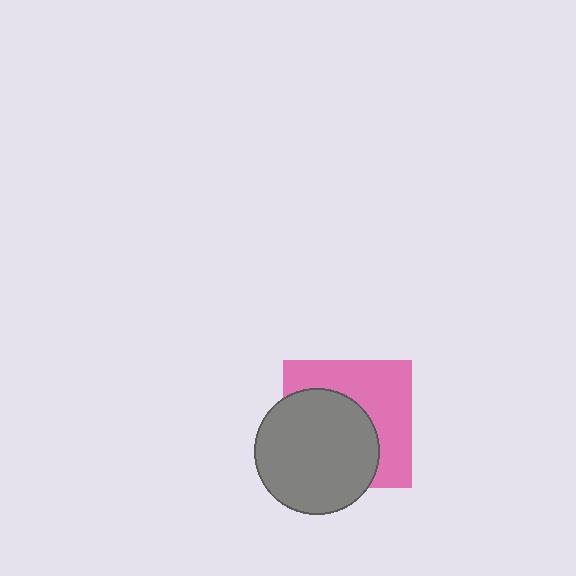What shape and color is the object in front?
The object in front is a gray circle.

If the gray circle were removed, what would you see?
You would see the complete pink square.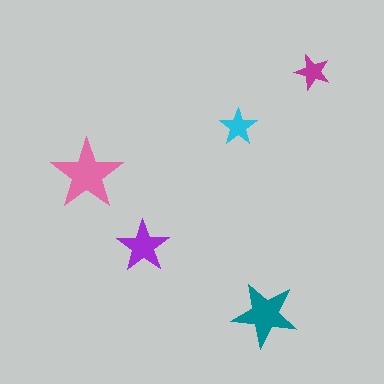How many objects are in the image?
There are 5 objects in the image.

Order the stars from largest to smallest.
the pink one, the teal one, the purple one, the cyan one, the magenta one.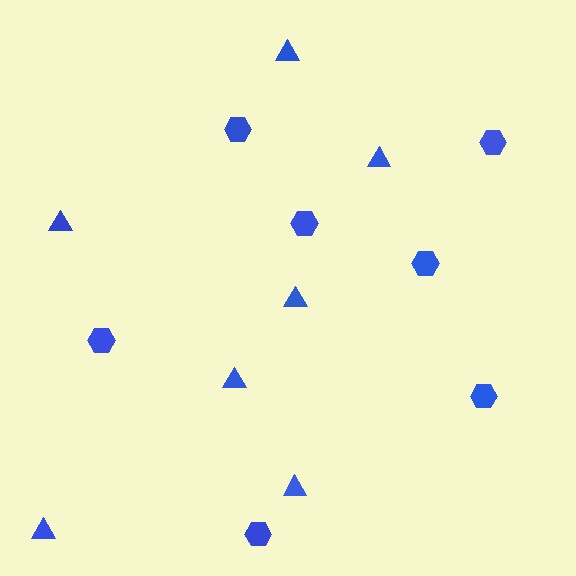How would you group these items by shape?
There are 2 groups: one group of triangles (7) and one group of hexagons (7).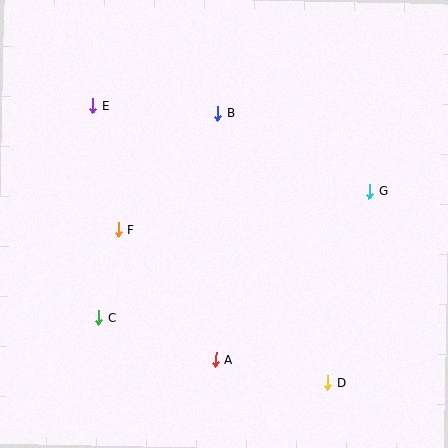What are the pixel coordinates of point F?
Point F is at (118, 230).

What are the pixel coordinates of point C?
Point C is at (99, 317).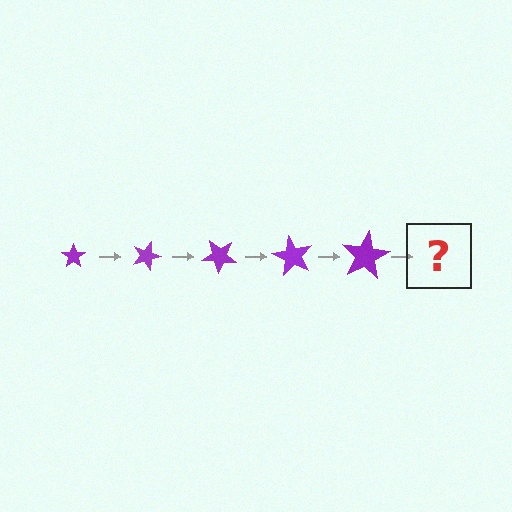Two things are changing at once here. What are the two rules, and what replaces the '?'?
The two rules are that the star grows larger each step and it rotates 20 degrees each step. The '?' should be a star, larger than the previous one and rotated 100 degrees from the start.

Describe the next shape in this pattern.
It should be a star, larger than the previous one and rotated 100 degrees from the start.